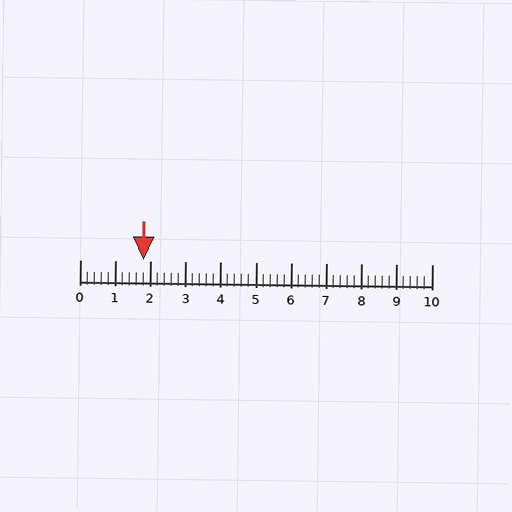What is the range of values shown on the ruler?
The ruler shows values from 0 to 10.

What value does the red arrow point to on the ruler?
The red arrow points to approximately 1.8.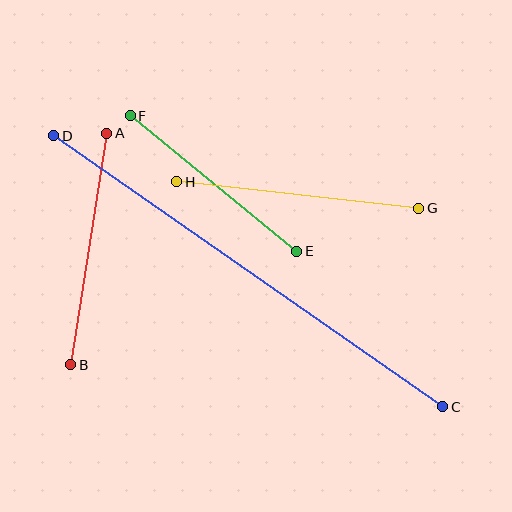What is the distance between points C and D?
The distance is approximately 474 pixels.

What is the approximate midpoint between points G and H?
The midpoint is at approximately (298, 195) pixels.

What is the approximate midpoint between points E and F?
The midpoint is at approximately (213, 184) pixels.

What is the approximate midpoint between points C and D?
The midpoint is at approximately (248, 271) pixels.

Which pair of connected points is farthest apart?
Points C and D are farthest apart.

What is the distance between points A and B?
The distance is approximately 234 pixels.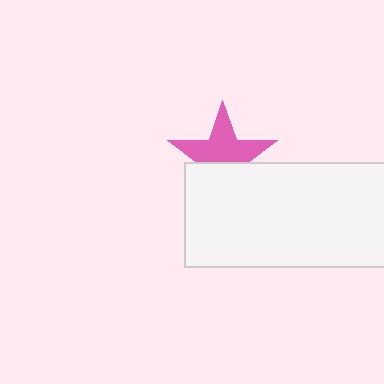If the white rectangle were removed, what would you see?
You would see the complete pink star.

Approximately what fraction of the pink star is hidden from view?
Roughly 41% of the pink star is hidden behind the white rectangle.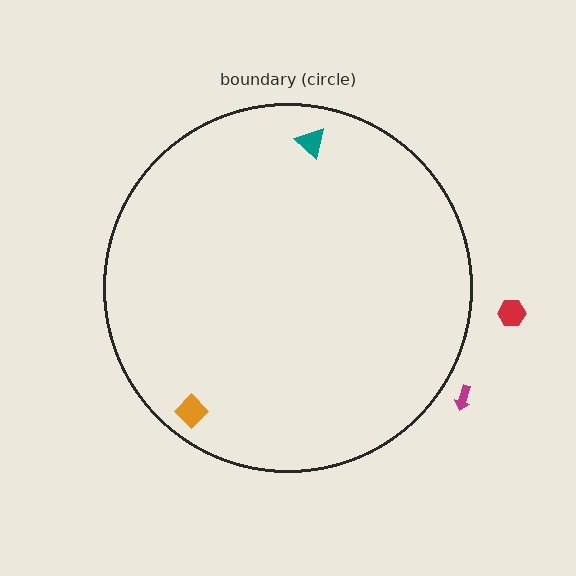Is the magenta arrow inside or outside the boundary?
Outside.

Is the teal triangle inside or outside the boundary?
Inside.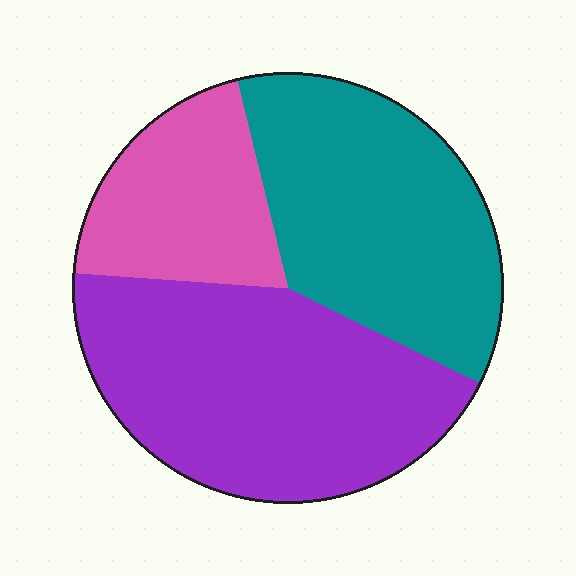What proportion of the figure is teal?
Teal takes up about three eighths (3/8) of the figure.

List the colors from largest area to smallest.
From largest to smallest: purple, teal, pink.